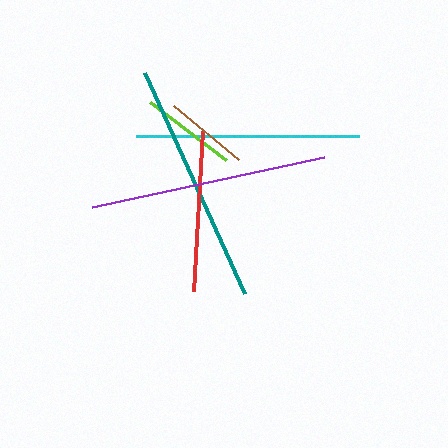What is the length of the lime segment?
The lime segment is approximately 95 pixels long.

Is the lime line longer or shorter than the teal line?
The teal line is longer than the lime line.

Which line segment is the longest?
The teal line is the longest at approximately 242 pixels.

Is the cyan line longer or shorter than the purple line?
The purple line is longer than the cyan line.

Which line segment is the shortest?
The brown line is the shortest at approximately 84 pixels.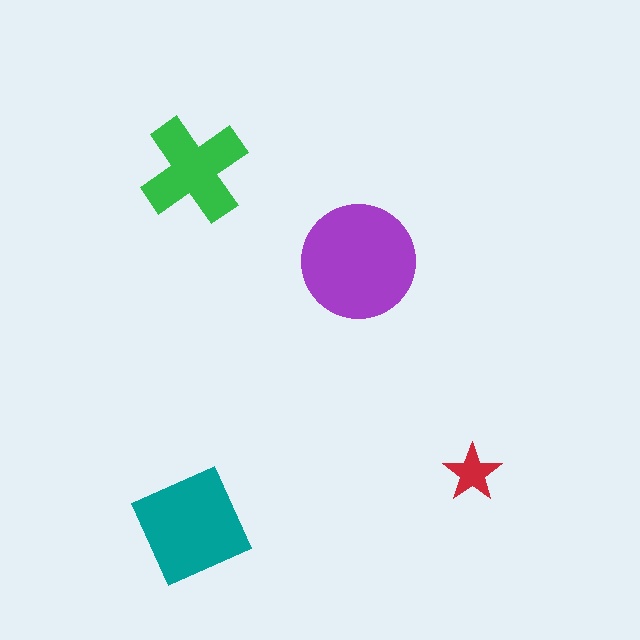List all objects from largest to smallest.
The purple circle, the teal diamond, the green cross, the red star.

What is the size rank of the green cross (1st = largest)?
3rd.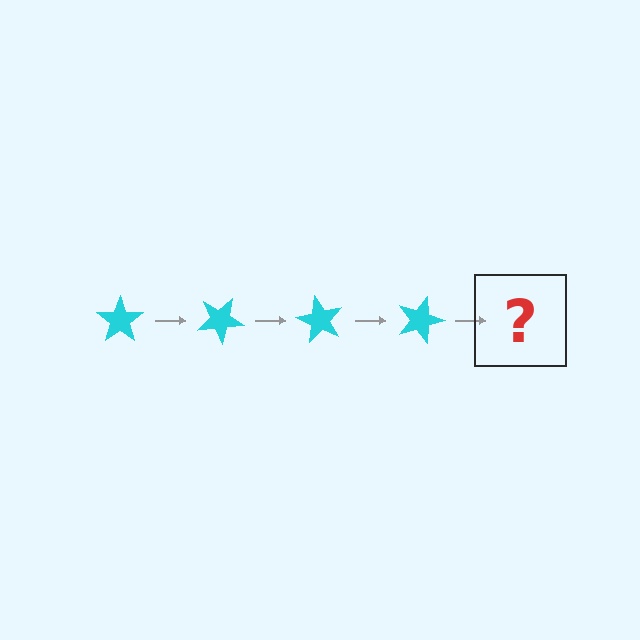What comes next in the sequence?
The next element should be a cyan star rotated 120 degrees.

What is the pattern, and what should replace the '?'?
The pattern is that the star rotates 30 degrees each step. The '?' should be a cyan star rotated 120 degrees.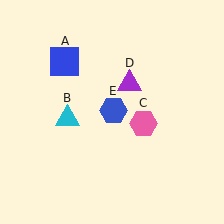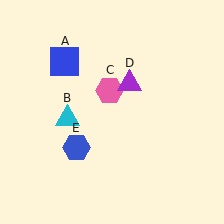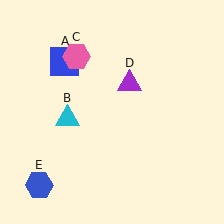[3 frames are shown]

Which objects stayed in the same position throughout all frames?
Blue square (object A) and cyan triangle (object B) and purple triangle (object D) remained stationary.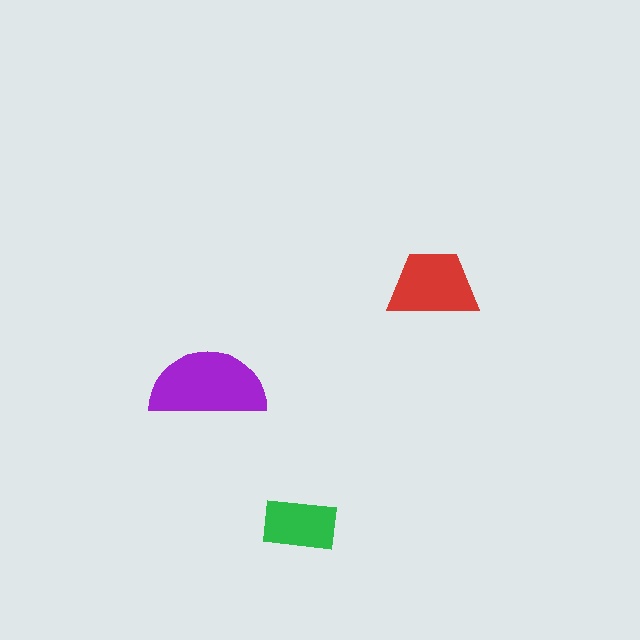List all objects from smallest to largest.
The green rectangle, the red trapezoid, the purple semicircle.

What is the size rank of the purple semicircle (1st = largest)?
1st.